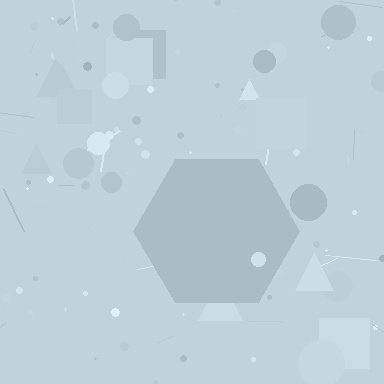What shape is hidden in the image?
A hexagon is hidden in the image.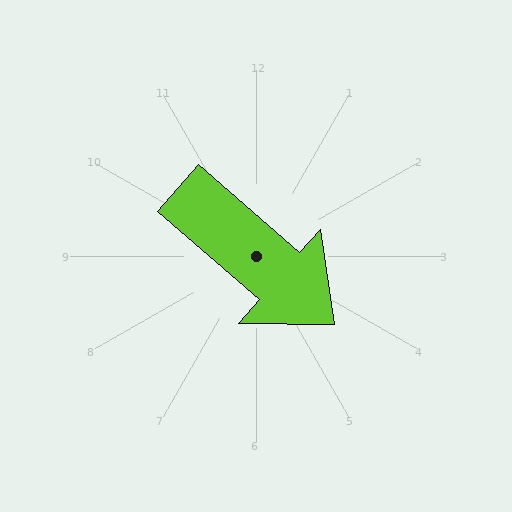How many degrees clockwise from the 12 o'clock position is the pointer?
Approximately 131 degrees.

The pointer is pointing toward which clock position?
Roughly 4 o'clock.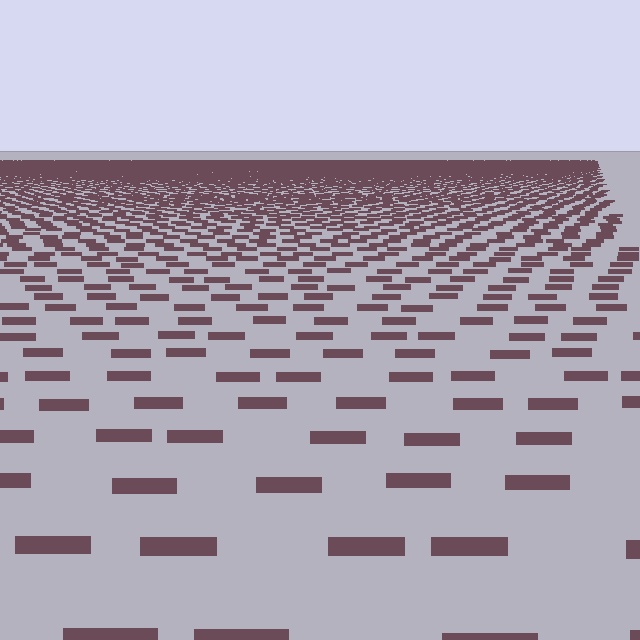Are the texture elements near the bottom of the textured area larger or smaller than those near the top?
Larger. Near the bottom, elements are closer to the viewer and appear at a bigger on-screen size.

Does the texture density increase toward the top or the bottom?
Density increases toward the top.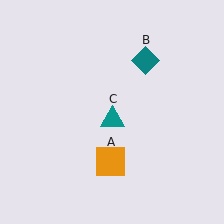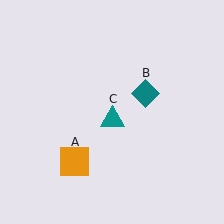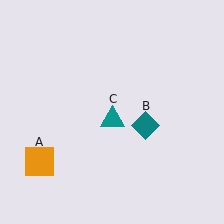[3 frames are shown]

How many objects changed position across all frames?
2 objects changed position: orange square (object A), teal diamond (object B).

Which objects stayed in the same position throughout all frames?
Teal triangle (object C) remained stationary.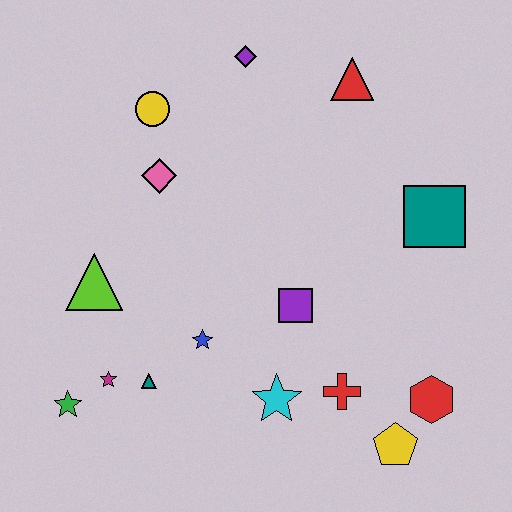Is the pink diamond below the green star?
No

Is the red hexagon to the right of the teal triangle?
Yes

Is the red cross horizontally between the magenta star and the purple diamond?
No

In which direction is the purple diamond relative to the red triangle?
The purple diamond is to the left of the red triangle.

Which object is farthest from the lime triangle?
The red hexagon is farthest from the lime triangle.